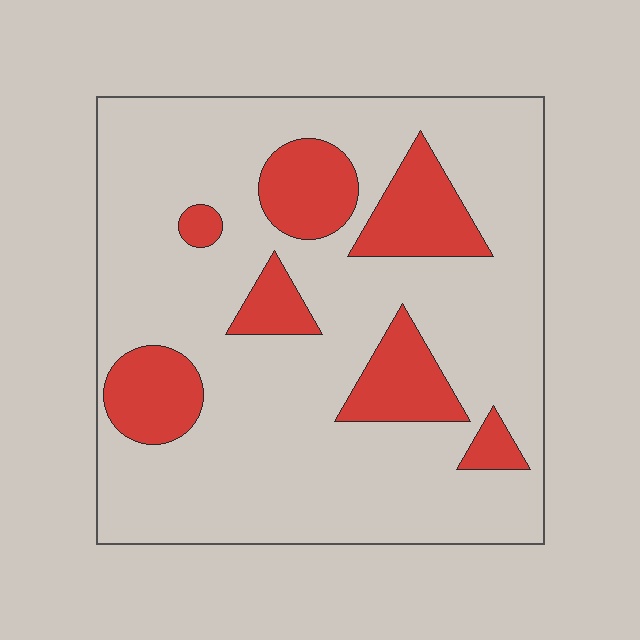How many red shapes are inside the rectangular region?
7.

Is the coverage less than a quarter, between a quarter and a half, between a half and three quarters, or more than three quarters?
Less than a quarter.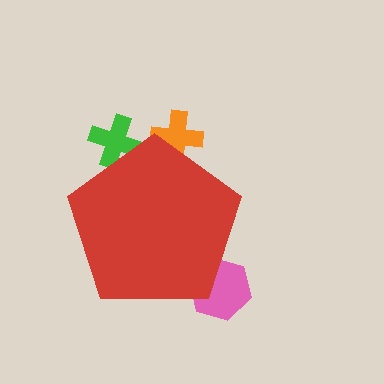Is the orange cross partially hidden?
Yes, the orange cross is partially hidden behind the red pentagon.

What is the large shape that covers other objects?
A red pentagon.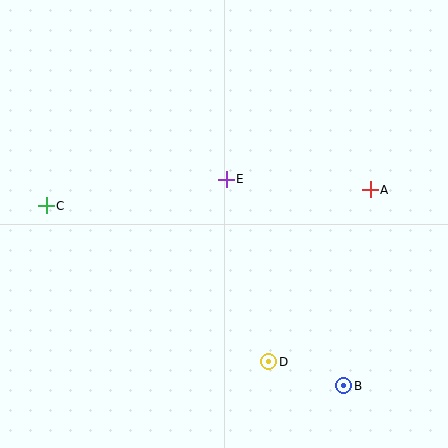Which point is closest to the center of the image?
Point E at (226, 179) is closest to the center.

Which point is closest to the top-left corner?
Point C is closest to the top-left corner.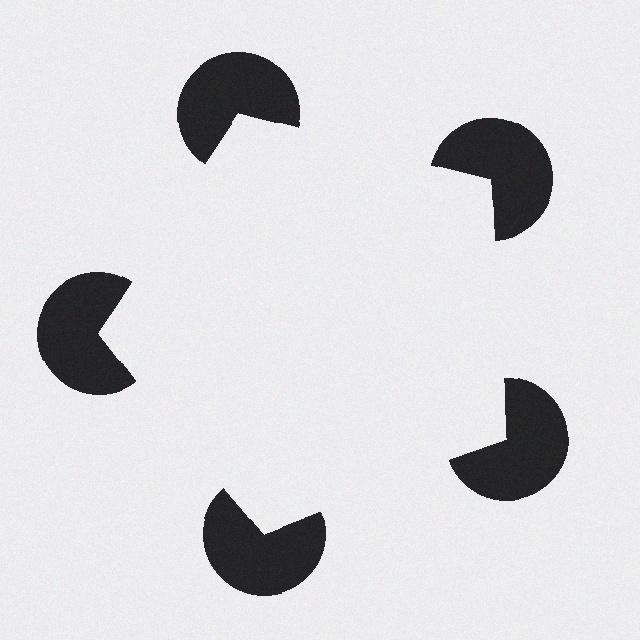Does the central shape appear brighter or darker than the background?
It typically appears slightly brighter than the background, even though no actual brightness change is drawn.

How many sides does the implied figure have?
5 sides.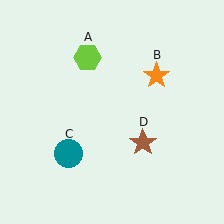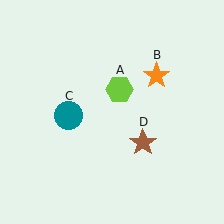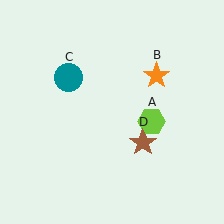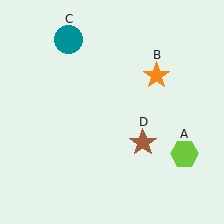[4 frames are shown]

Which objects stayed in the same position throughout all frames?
Orange star (object B) and brown star (object D) remained stationary.